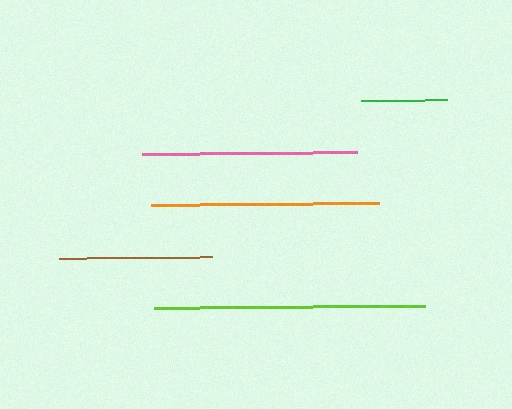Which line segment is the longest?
The lime line is the longest at approximately 271 pixels.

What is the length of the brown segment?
The brown segment is approximately 152 pixels long.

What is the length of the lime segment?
The lime segment is approximately 271 pixels long.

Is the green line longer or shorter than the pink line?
The pink line is longer than the green line.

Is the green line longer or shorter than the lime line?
The lime line is longer than the green line.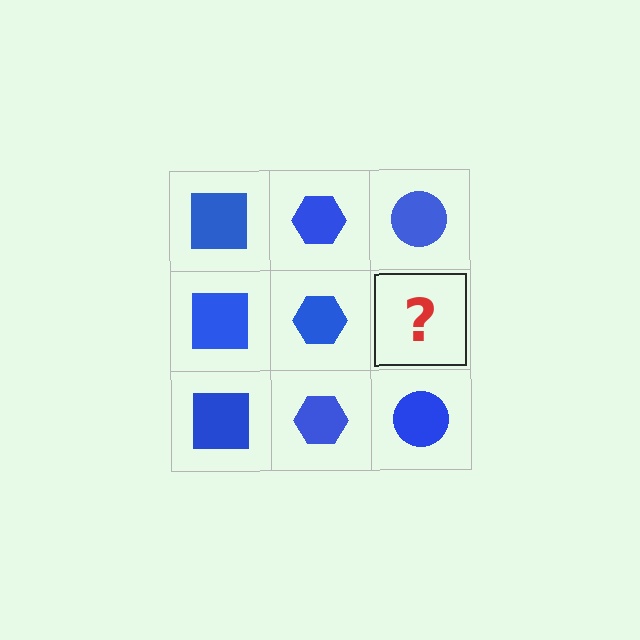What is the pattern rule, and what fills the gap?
The rule is that each column has a consistent shape. The gap should be filled with a blue circle.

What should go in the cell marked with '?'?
The missing cell should contain a blue circle.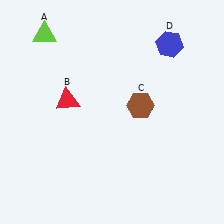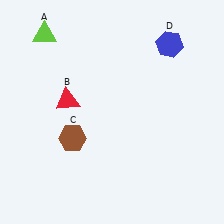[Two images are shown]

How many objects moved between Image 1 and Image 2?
1 object moved between the two images.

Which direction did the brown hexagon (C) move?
The brown hexagon (C) moved left.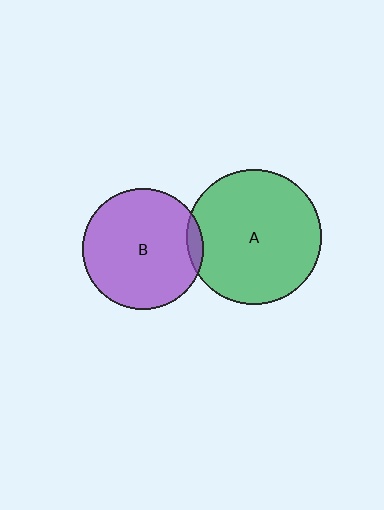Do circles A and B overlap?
Yes.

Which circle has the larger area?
Circle A (green).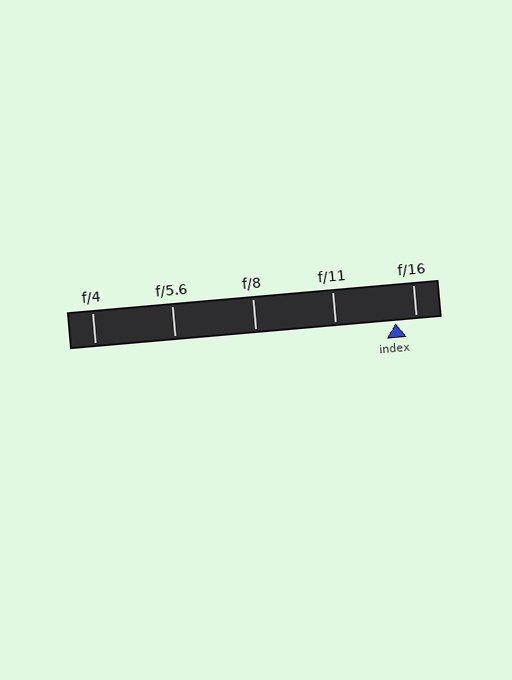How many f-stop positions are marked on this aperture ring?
There are 5 f-stop positions marked.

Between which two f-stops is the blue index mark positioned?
The index mark is between f/11 and f/16.